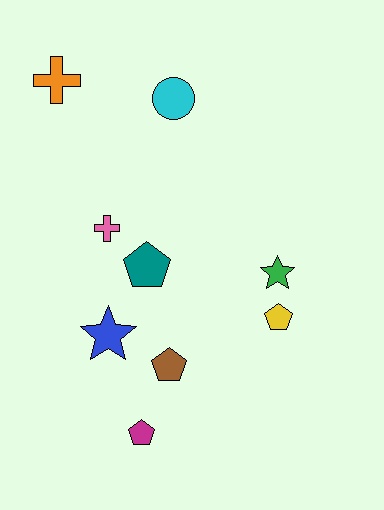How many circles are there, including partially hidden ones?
There is 1 circle.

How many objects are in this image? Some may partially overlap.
There are 9 objects.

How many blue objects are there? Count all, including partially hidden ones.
There is 1 blue object.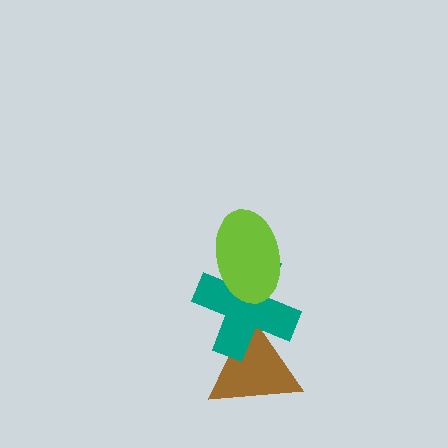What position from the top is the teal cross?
The teal cross is 2nd from the top.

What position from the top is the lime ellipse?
The lime ellipse is 1st from the top.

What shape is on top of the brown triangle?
The teal cross is on top of the brown triangle.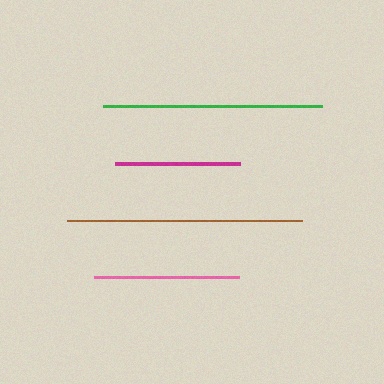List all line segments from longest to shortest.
From longest to shortest: brown, green, pink, magenta.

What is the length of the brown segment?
The brown segment is approximately 235 pixels long.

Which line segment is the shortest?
The magenta line is the shortest at approximately 125 pixels.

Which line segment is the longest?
The brown line is the longest at approximately 235 pixels.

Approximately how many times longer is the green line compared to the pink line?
The green line is approximately 1.5 times the length of the pink line.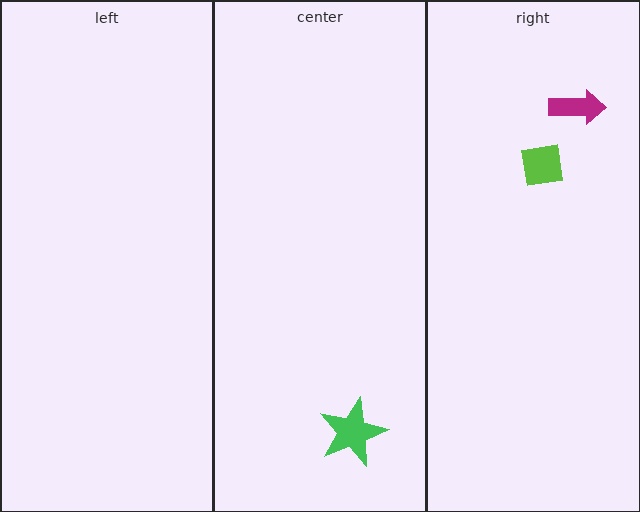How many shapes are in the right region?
2.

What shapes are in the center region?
The green star.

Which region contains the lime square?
The right region.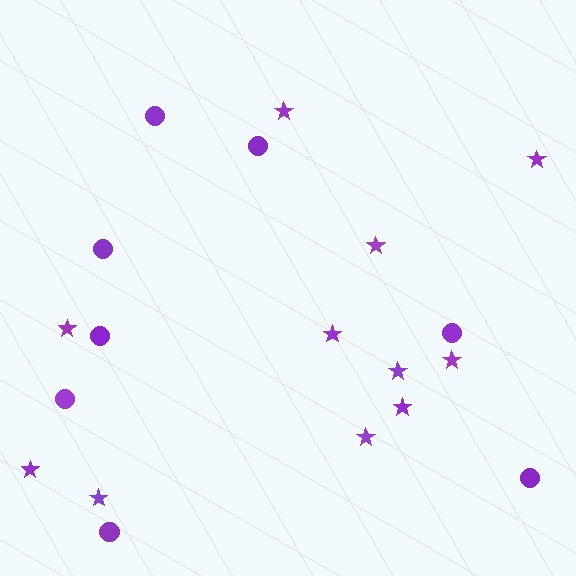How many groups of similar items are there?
There are 2 groups: one group of circles (8) and one group of stars (11).